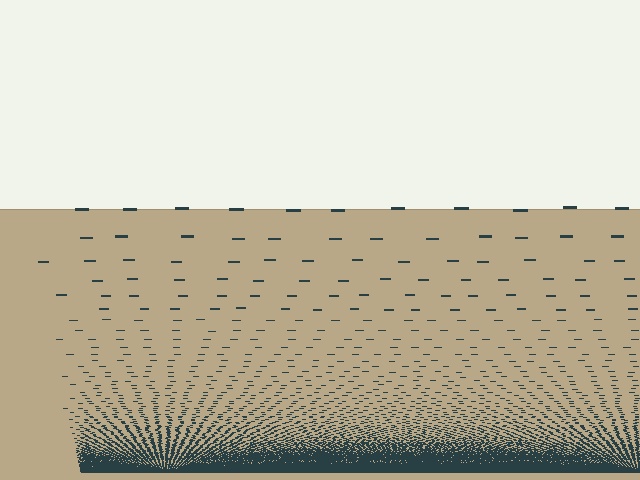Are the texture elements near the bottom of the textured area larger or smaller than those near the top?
Smaller. The gradient is inverted — elements near the bottom are smaller and denser.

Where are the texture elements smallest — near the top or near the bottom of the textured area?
Near the bottom.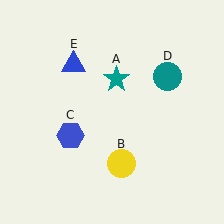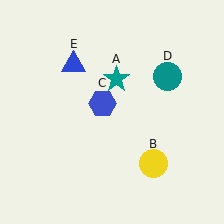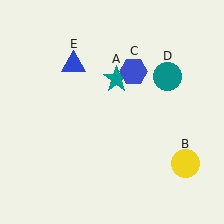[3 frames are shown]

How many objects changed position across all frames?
2 objects changed position: yellow circle (object B), blue hexagon (object C).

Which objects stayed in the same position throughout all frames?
Teal star (object A) and teal circle (object D) and blue triangle (object E) remained stationary.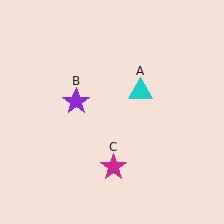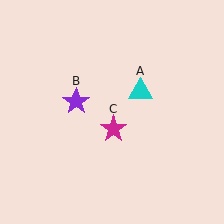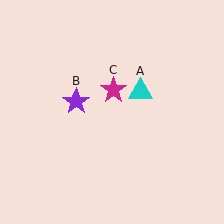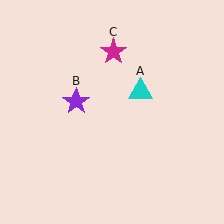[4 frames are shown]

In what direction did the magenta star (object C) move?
The magenta star (object C) moved up.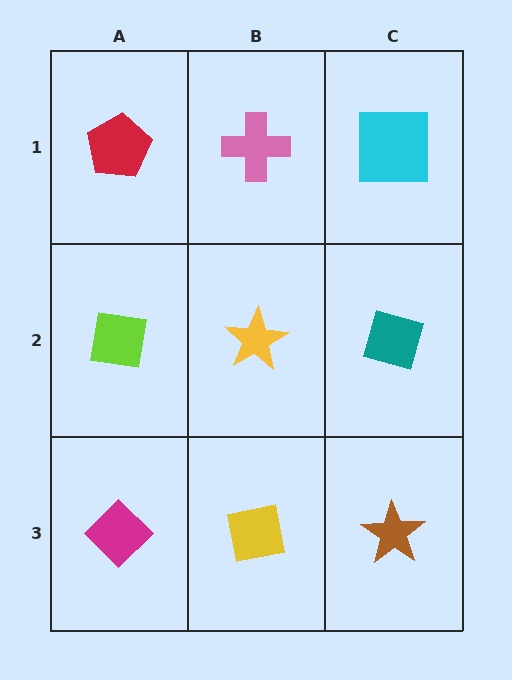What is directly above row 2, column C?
A cyan square.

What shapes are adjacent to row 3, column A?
A lime square (row 2, column A), a yellow square (row 3, column B).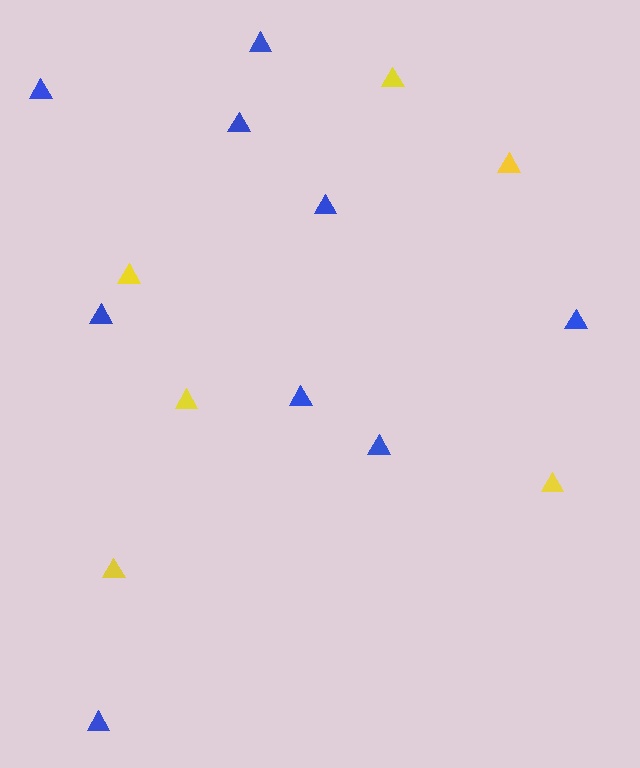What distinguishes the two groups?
There are 2 groups: one group of blue triangles (9) and one group of yellow triangles (6).